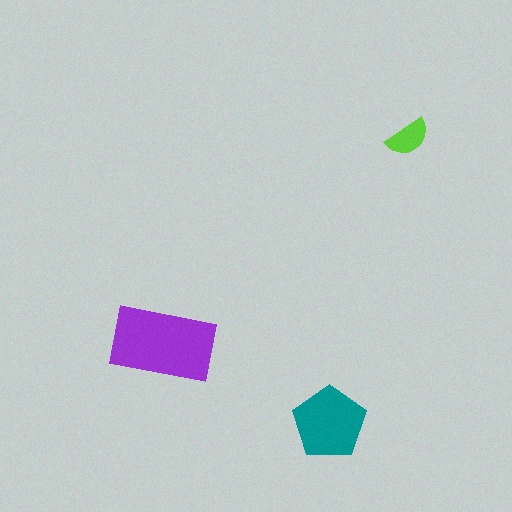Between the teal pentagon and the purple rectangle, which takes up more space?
The purple rectangle.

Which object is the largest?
The purple rectangle.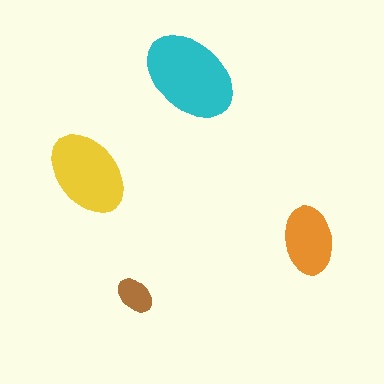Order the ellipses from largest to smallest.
the cyan one, the yellow one, the orange one, the brown one.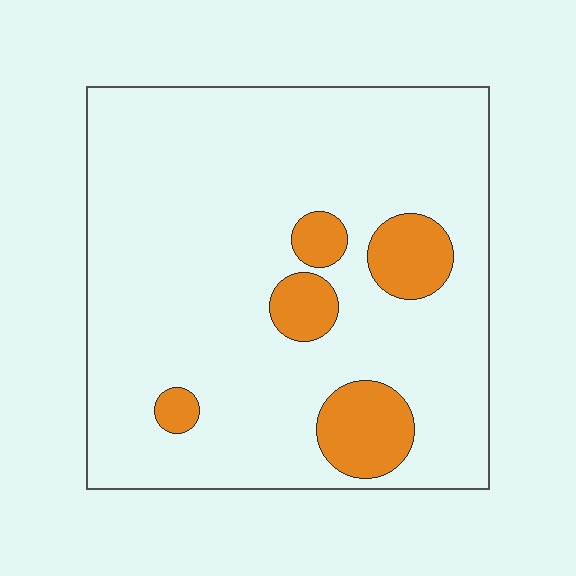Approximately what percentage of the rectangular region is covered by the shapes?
Approximately 15%.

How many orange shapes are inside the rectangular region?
5.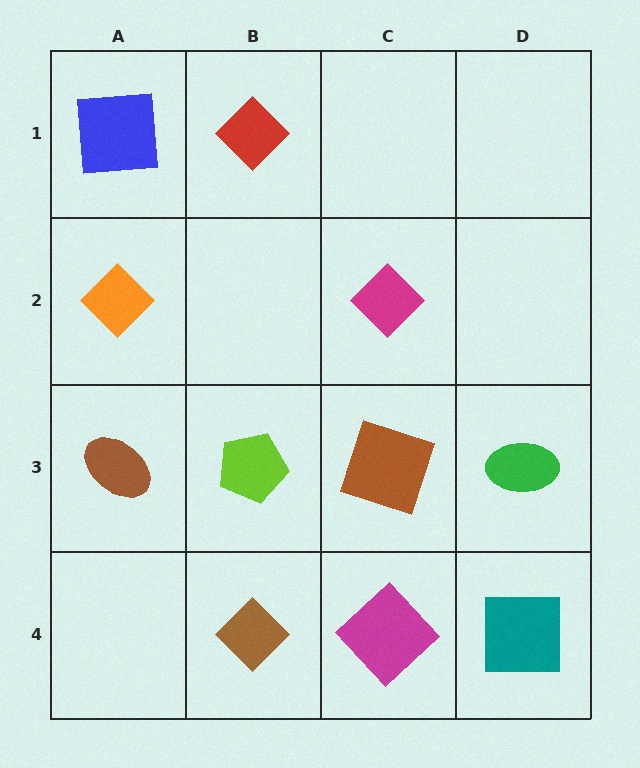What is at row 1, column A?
A blue square.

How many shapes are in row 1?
2 shapes.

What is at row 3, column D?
A green ellipse.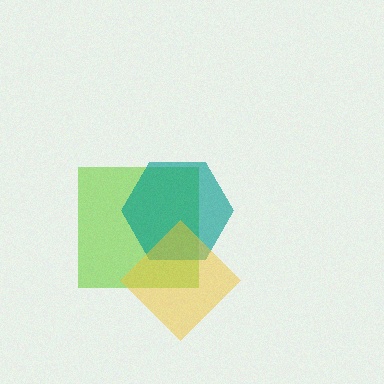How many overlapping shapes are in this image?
There are 3 overlapping shapes in the image.